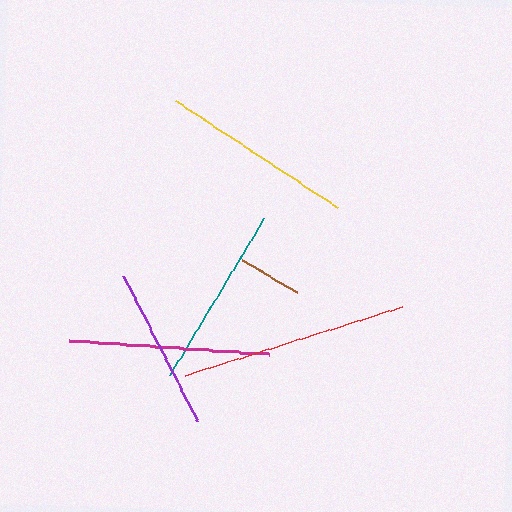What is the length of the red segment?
The red segment is approximately 228 pixels long.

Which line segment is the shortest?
The brown line is the shortest at approximately 64 pixels.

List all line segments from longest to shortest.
From longest to shortest: red, magenta, yellow, teal, purple, brown.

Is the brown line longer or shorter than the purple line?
The purple line is longer than the brown line.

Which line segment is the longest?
The red line is the longest at approximately 228 pixels.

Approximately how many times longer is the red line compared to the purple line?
The red line is approximately 1.4 times the length of the purple line.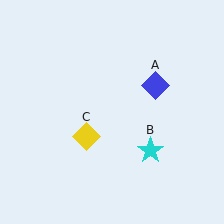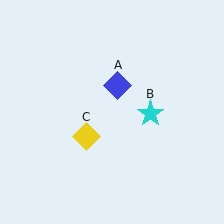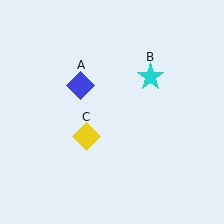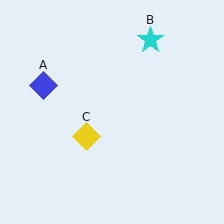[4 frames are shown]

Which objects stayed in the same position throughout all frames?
Yellow diamond (object C) remained stationary.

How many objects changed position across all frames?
2 objects changed position: blue diamond (object A), cyan star (object B).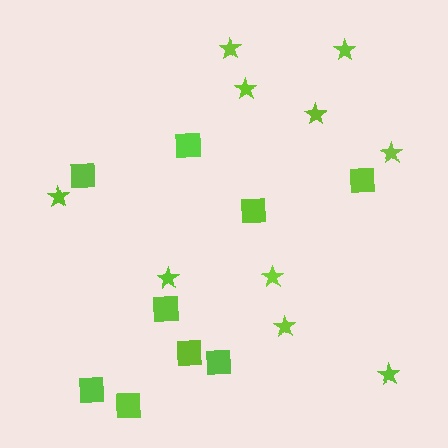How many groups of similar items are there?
There are 2 groups: one group of squares (9) and one group of stars (10).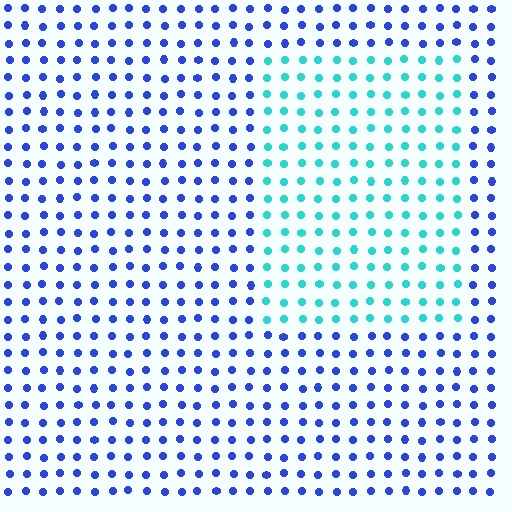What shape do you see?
I see a rectangle.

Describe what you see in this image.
The image is filled with small blue elements in a uniform arrangement. A rectangle-shaped region is visible where the elements are tinted to a slightly different hue, forming a subtle color boundary.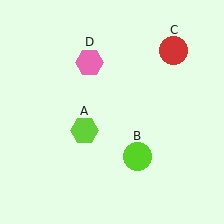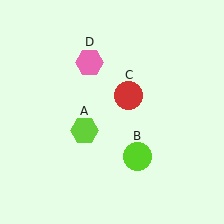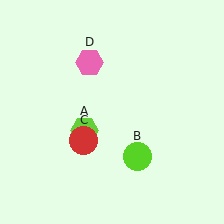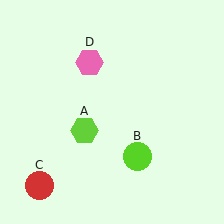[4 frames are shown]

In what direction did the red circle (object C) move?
The red circle (object C) moved down and to the left.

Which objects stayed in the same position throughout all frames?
Lime hexagon (object A) and lime circle (object B) and pink hexagon (object D) remained stationary.